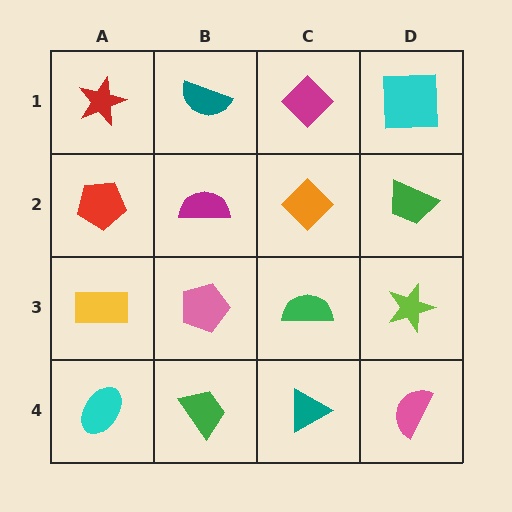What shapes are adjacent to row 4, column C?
A green semicircle (row 3, column C), a green trapezoid (row 4, column B), a pink semicircle (row 4, column D).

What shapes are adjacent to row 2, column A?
A red star (row 1, column A), a yellow rectangle (row 3, column A), a magenta semicircle (row 2, column B).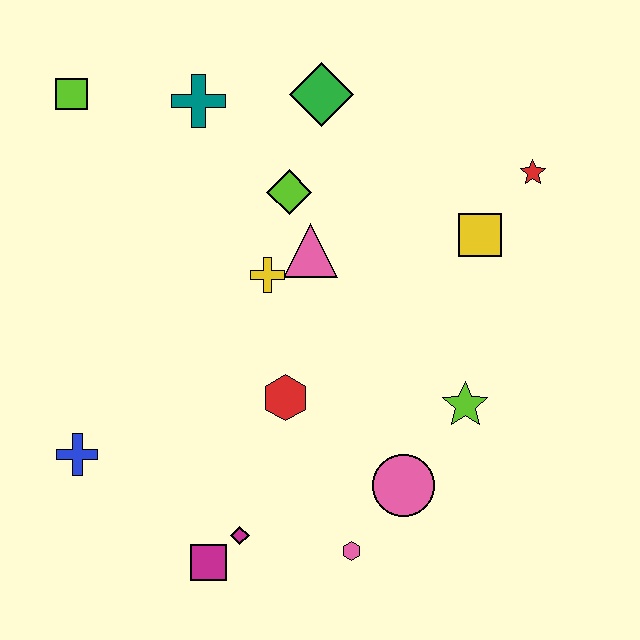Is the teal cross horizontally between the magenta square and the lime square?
Yes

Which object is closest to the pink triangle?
The yellow cross is closest to the pink triangle.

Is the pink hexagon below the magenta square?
No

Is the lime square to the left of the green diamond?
Yes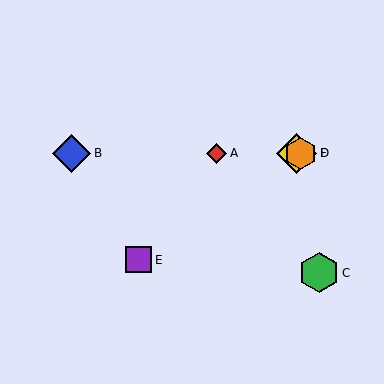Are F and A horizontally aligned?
Yes, both are at y≈153.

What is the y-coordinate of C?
Object C is at y≈273.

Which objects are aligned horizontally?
Objects A, B, D, F are aligned horizontally.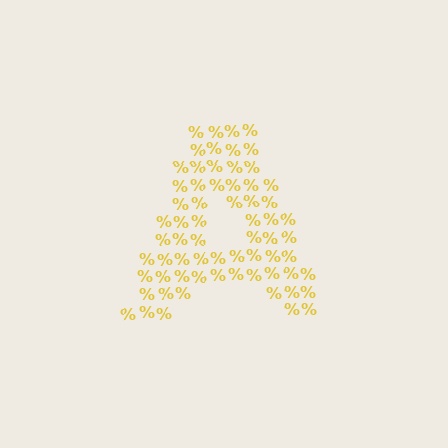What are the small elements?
The small elements are percent signs.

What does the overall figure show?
The overall figure shows the letter A.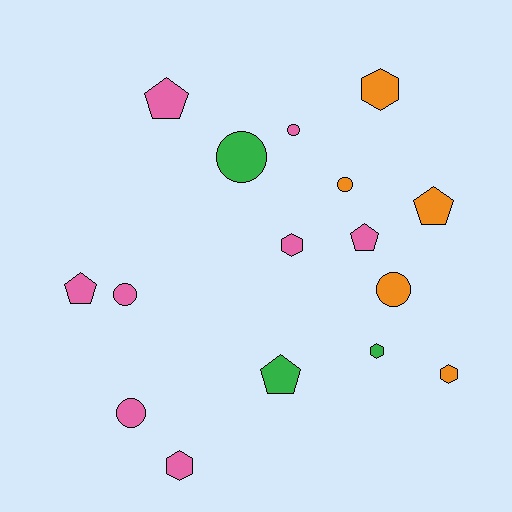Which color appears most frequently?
Pink, with 8 objects.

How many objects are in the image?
There are 16 objects.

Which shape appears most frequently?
Circle, with 6 objects.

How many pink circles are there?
There are 3 pink circles.